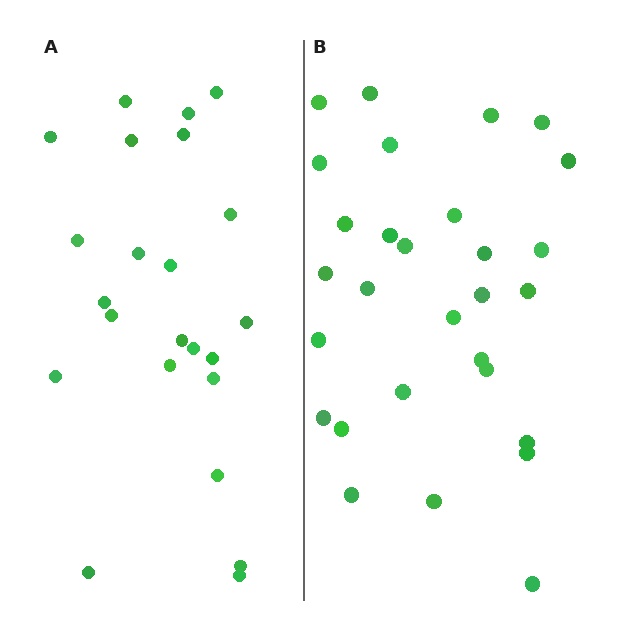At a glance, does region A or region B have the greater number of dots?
Region B (the right region) has more dots.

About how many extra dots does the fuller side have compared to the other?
Region B has about 6 more dots than region A.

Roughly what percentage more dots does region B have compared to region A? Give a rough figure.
About 25% more.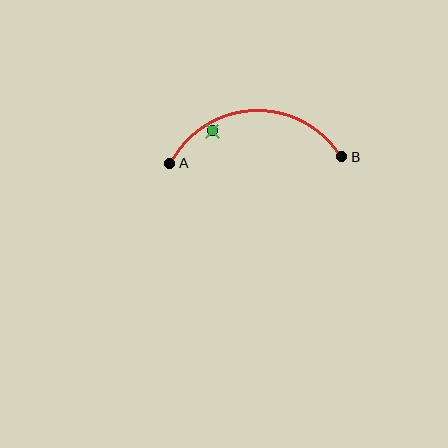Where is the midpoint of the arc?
The arc midpoint is the point on the curve farthest from the straight line joining A and B. It sits above that line.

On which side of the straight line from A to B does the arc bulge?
The arc bulges above the straight line connecting A and B.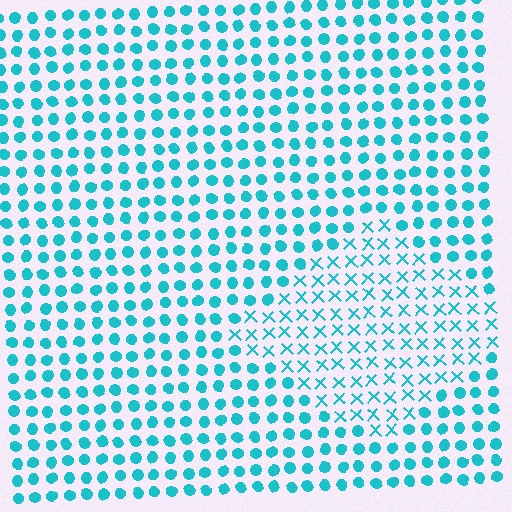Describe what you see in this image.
The image is filled with small cyan elements arranged in a uniform grid. A diamond-shaped region contains X marks, while the surrounding area contains circles. The boundary is defined purely by the change in element shape.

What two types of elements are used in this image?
The image uses X marks inside the diamond region and circles outside it.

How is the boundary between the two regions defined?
The boundary is defined by a change in element shape: X marks inside vs. circles outside. All elements share the same color and spacing.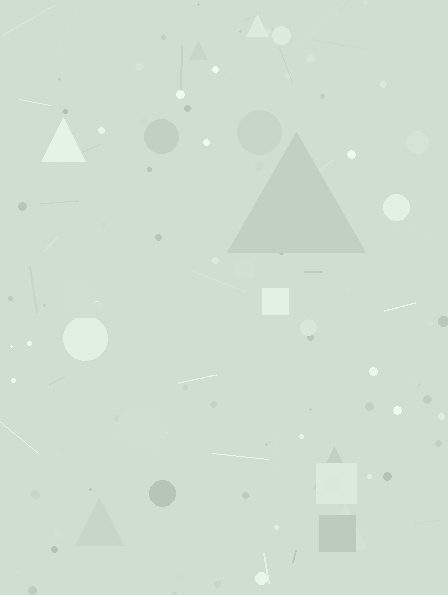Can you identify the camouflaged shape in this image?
The camouflaged shape is a triangle.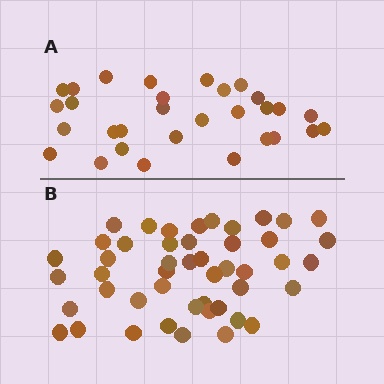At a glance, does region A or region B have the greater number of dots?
Region B (the bottom region) has more dots.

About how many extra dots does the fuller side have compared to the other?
Region B has approximately 15 more dots than region A.